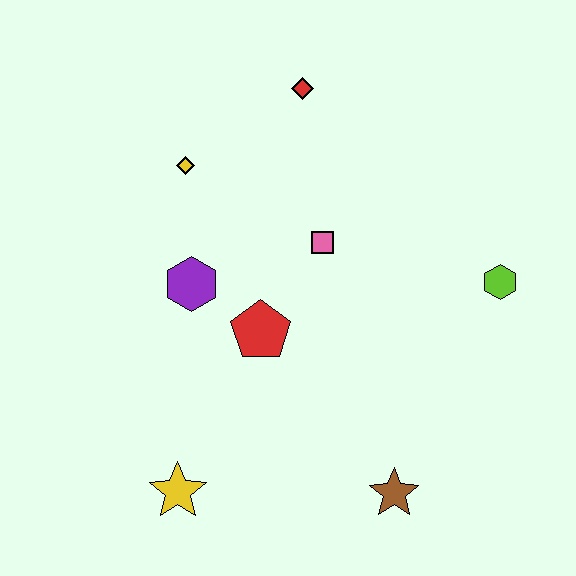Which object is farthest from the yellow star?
The red diamond is farthest from the yellow star.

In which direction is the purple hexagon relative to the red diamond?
The purple hexagon is below the red diamond.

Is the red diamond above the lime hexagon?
Yes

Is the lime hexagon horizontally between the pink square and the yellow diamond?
No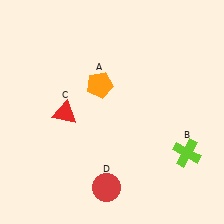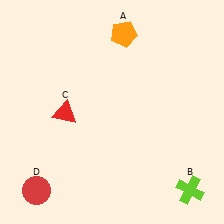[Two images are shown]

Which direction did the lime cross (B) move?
The lime cross (B) moved down.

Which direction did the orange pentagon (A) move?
The orange pentagon (A) moved up.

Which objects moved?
The objects that moved are: the orange pentagon (A), the lime cross (B), the red circle (D).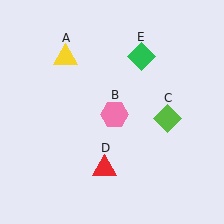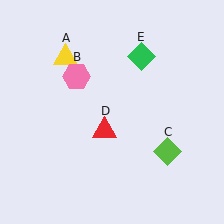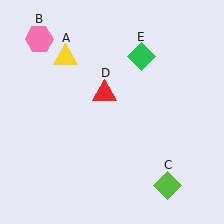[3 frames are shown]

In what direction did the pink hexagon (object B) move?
The pink hexagon (object B) moved up and to the left.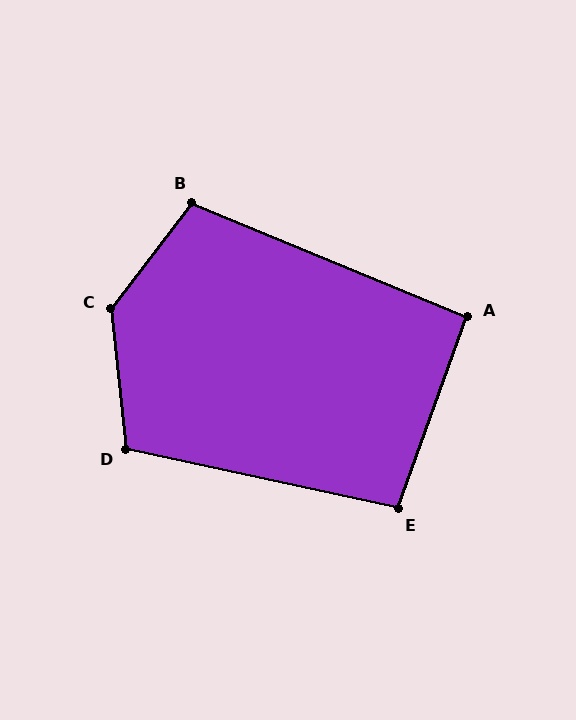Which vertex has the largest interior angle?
C, at approximately 136 degrees.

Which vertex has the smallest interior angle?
A, at approximately 92 degrees.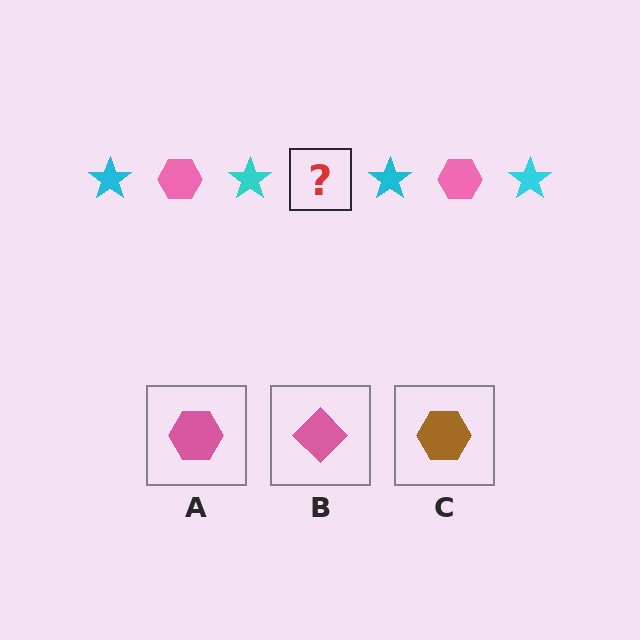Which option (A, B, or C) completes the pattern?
A.